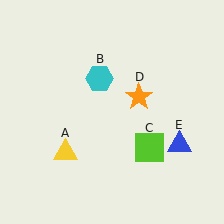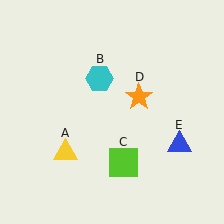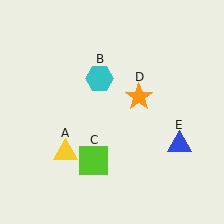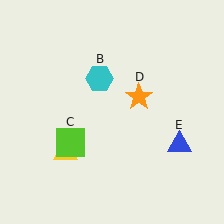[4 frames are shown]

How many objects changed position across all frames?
1 object changed position: lime square (object C).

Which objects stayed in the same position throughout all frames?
Yellow triangle (object A) and cyan hexagon (object B) and orange star (object D) and blue triangle (object E) remained stationary.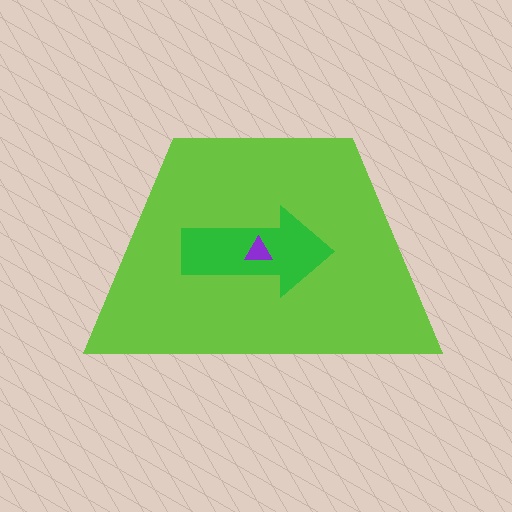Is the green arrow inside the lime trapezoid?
Yes.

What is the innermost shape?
The purple triangle.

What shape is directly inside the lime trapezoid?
The green arrow.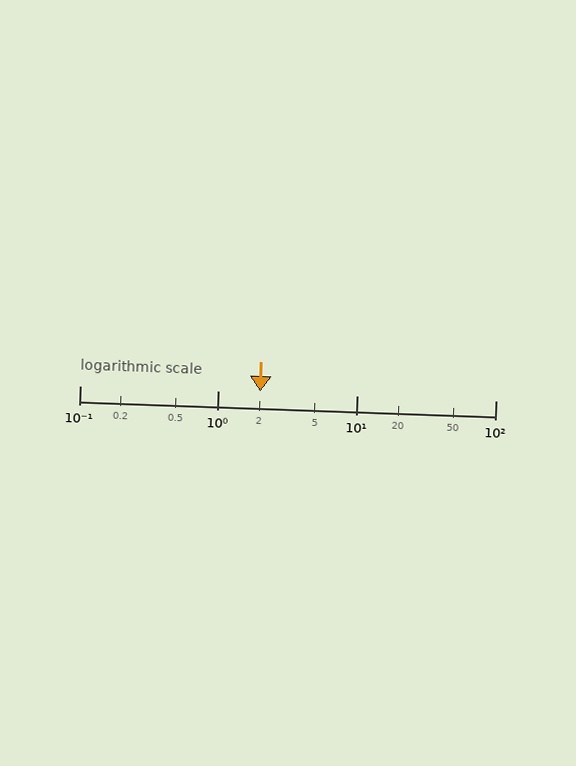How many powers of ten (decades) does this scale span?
The scale spans 3 decades, from 0.1 to 100.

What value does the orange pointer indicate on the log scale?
The pointer indicates approximately 2.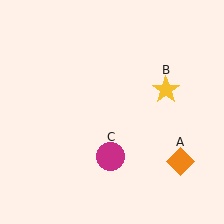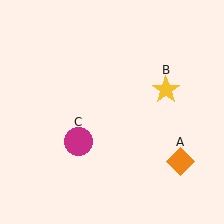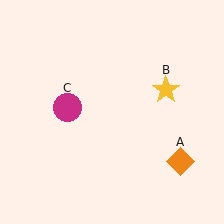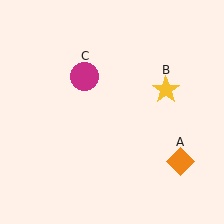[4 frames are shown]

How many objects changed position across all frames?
1 object changed position: magenta circle (object C).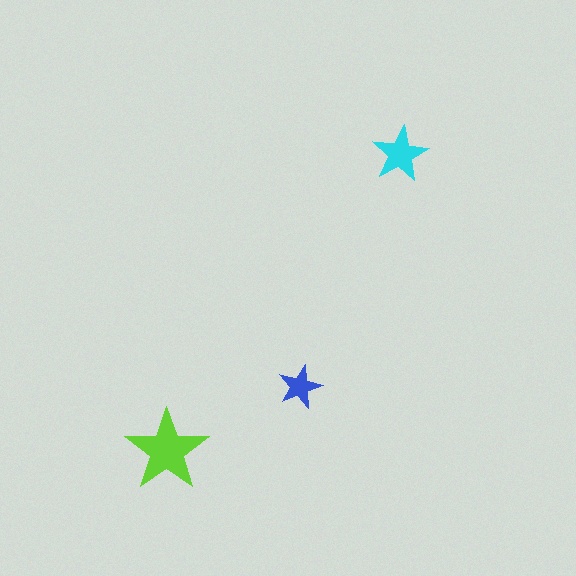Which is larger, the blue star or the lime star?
The lime one.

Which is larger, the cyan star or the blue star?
The cyan one.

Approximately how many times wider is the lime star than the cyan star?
About 1.5 times wider.